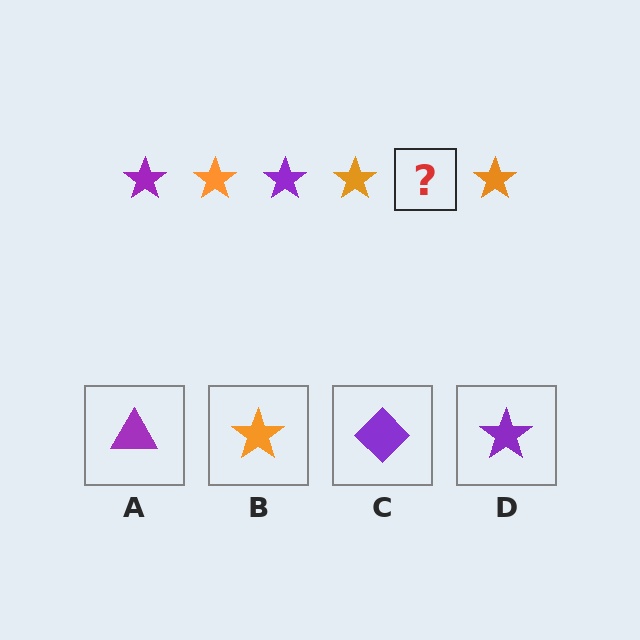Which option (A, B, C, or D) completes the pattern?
D.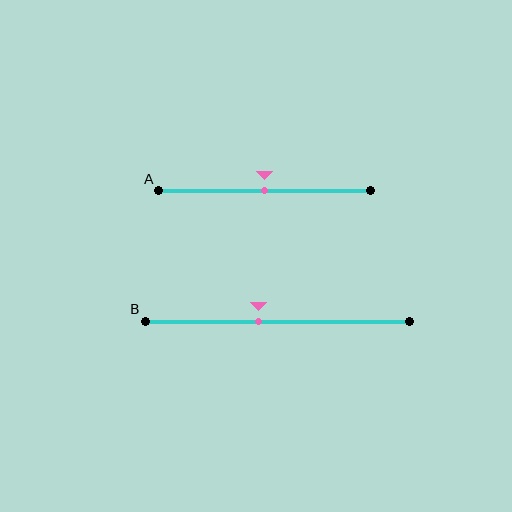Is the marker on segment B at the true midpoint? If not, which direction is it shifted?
No, the marker on segment B is shifted to the left by about 7% of the segment length.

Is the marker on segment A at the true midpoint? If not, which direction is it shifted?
Yes, the marker on segment A is at the true midpoint.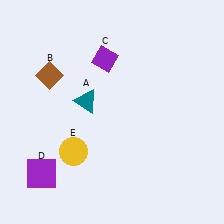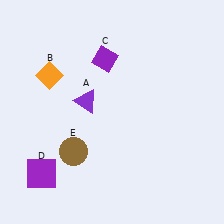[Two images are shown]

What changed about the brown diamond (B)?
In Image 1, B is brown. In Image 2, it changed to orange.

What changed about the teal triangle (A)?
In Image 1, A is teal. In Image 2, it changed to purple.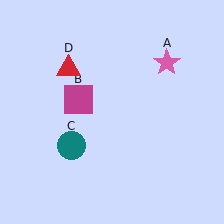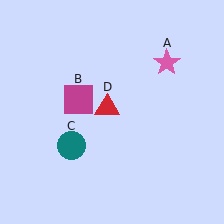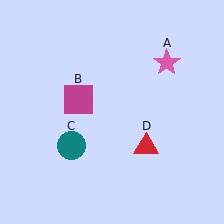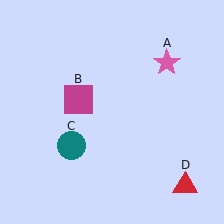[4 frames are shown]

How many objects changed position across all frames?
1 object changed position: red triangle (object D).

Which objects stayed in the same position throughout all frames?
Pink star (object A) and magenta square (object B) and teal circle (object C) remained stationary.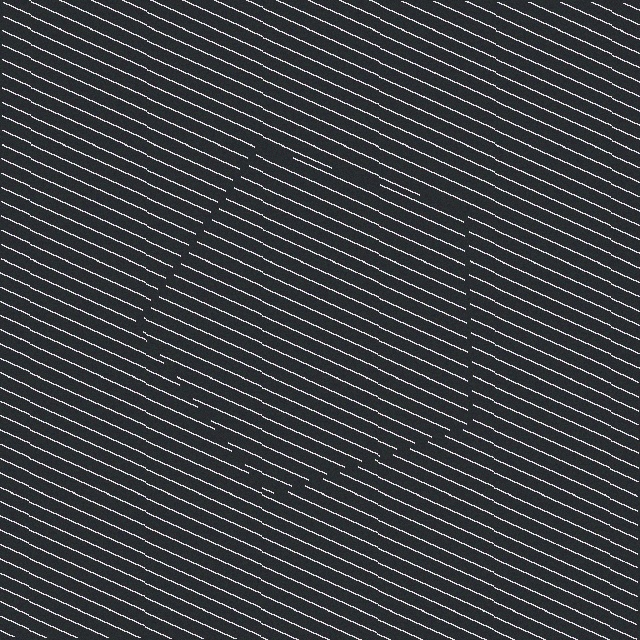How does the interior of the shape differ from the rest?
The interior of the shape contains the same grating, shifted by half a period — the contour is defined by the phase discontinuity where line-ends from the inner and outer gratings abut.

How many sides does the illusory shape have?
5 sides — the line-ends trace a pentagon.